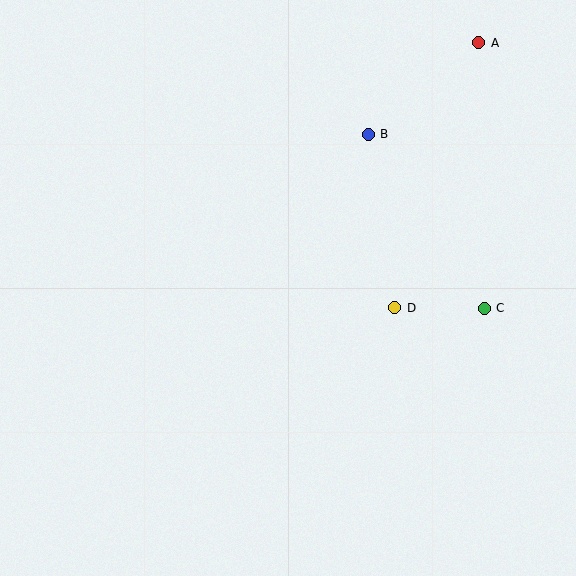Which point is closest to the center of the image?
Point D at (395, 308) is closest to the center.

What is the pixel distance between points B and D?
The distance between B and D is 176 pixels.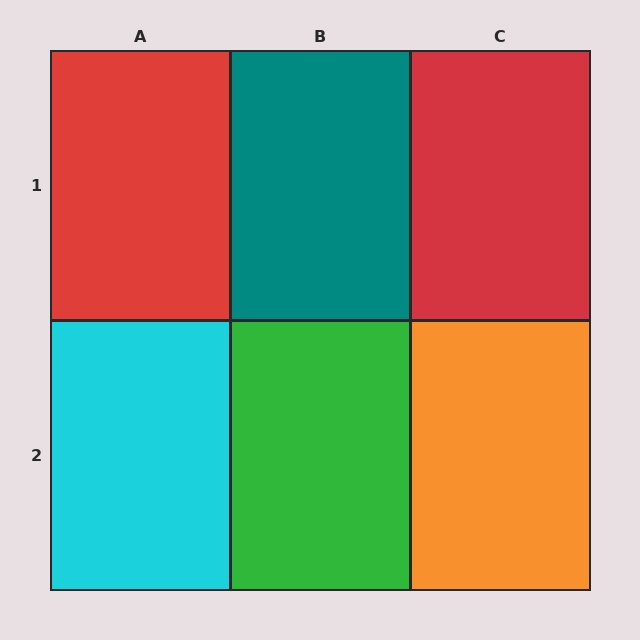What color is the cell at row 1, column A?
Red.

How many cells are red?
2 cells are red.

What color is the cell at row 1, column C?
Red.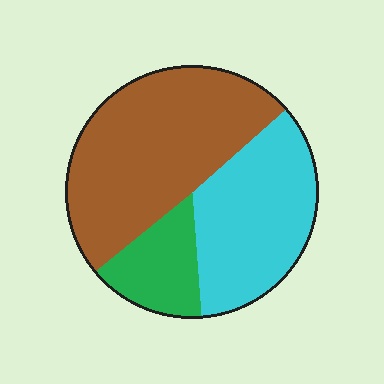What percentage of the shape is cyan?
Cyan covers around 35% of the shape.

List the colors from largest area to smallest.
From largest to smallest: brown, cyan, green.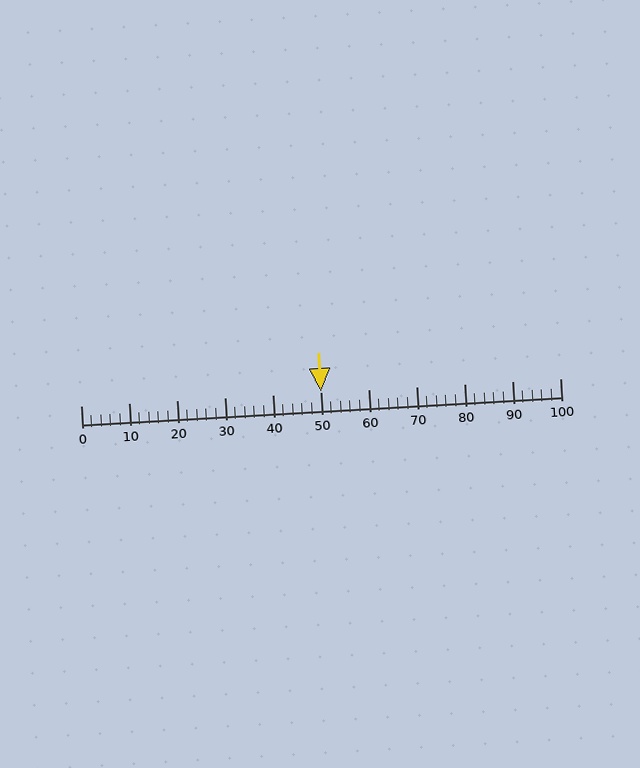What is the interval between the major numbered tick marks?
The major tick marks are spaced 10 units apart.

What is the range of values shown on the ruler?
The ruler shows values from 0 to 100.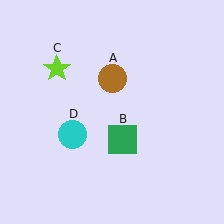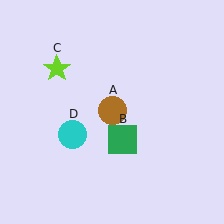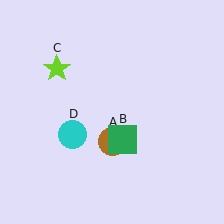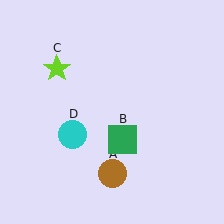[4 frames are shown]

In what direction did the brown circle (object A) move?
The brown circle (object A) moved down.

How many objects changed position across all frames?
1 object changed position: brown circle (object A).